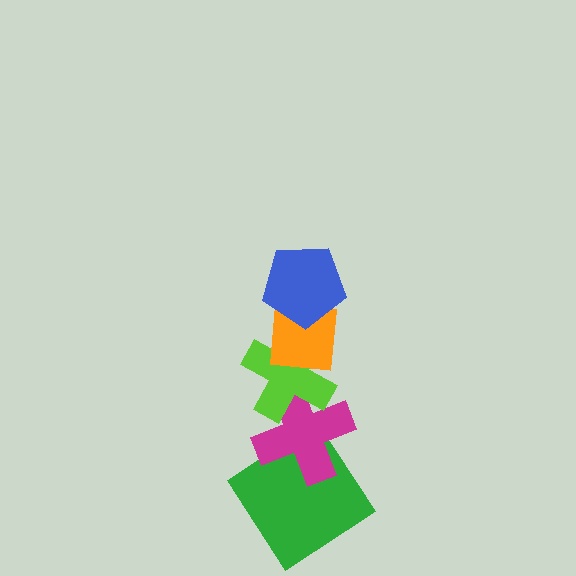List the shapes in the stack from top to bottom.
From top to bottom: the blue pentagon, the orange square, the lime cross, the magenta cross, the green diamond.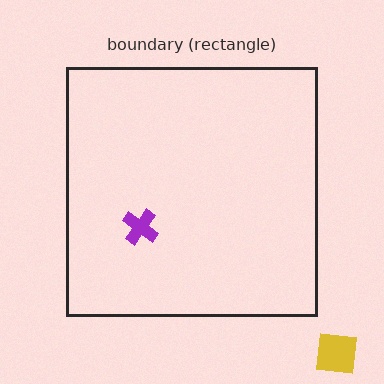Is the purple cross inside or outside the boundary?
Inside.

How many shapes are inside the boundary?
1 inside, 1 outside.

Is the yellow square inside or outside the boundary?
Outside.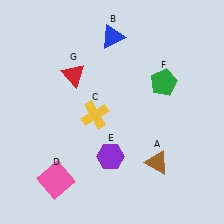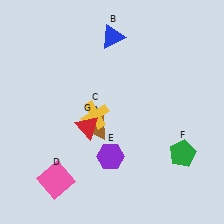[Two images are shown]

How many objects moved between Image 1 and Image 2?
3 objects moved between the two images.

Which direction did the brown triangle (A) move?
The brown triangle (A) moved left.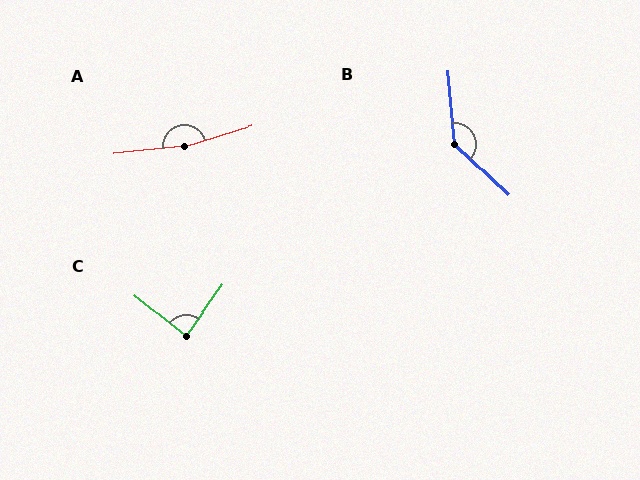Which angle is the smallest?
C, at approximately 86 degrees.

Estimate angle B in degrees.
Approximately 138 degrees.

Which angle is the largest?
A, at approximately 169 degrees.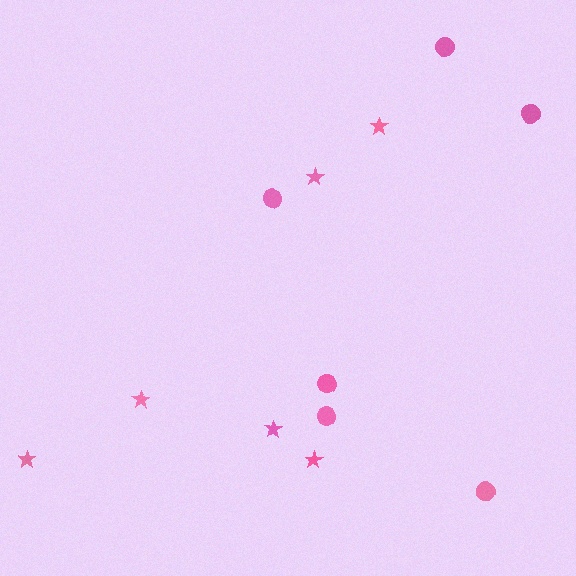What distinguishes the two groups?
There are 2 groups: one group of circles (6) and one group of stars (6).